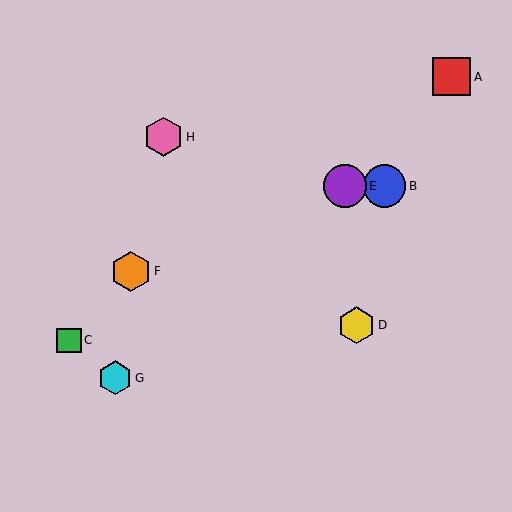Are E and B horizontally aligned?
Yes, both are at y≈186.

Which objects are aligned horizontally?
Objects B, E are aligned horizontally.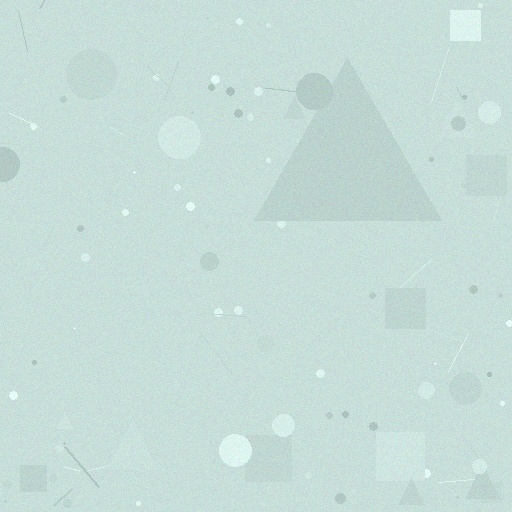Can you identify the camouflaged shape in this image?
The camouflaged shape is a triangle.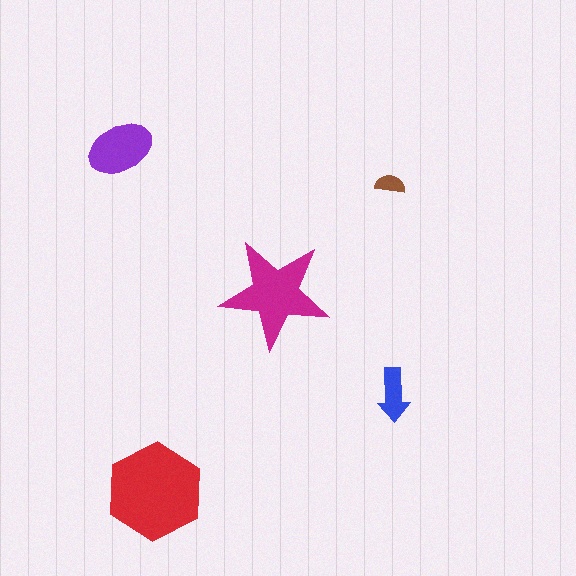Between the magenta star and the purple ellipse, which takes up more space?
The magenta star.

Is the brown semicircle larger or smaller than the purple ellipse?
Smaller.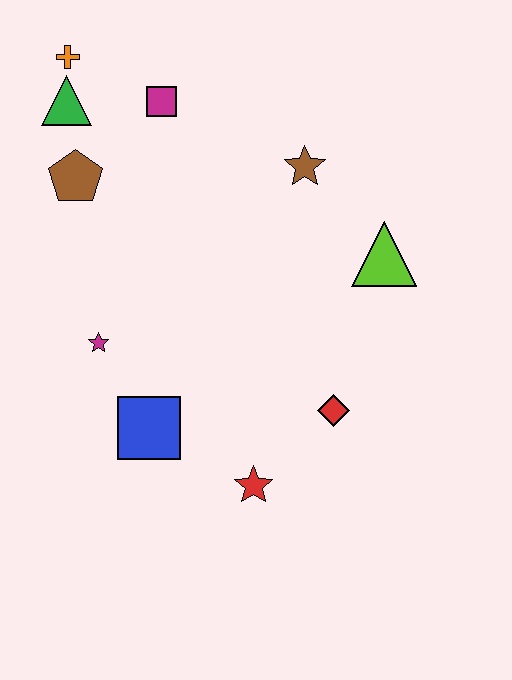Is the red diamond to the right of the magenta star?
Yes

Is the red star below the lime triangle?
Yes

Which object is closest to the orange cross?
The green triangle is closest to the orange cross.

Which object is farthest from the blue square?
The orange cross is farthest from the blue square.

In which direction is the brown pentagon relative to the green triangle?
The brown pentagon is below the green triangle.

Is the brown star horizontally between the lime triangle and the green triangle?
Yes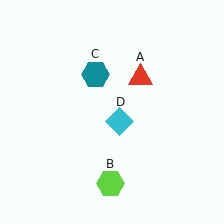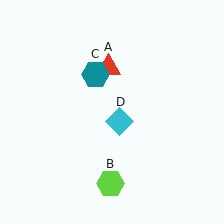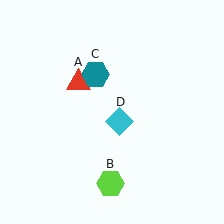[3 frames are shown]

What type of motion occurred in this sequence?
The red triangle (object A) rotated counterclockwise around the center of the scene.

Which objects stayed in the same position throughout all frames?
Lime hexagon (object B) and teal hexagon (object C) and cyan diamond (object D) remained stationary.